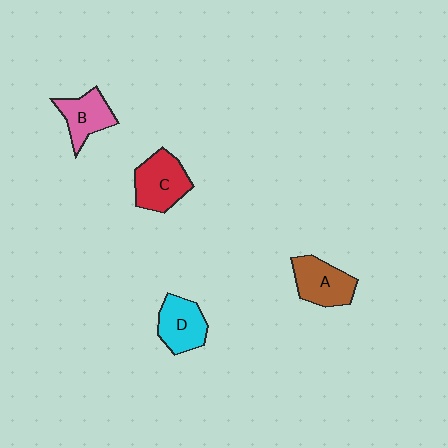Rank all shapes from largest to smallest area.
From largest to smallest: C (red), A (brown), D (cyan), B (pink).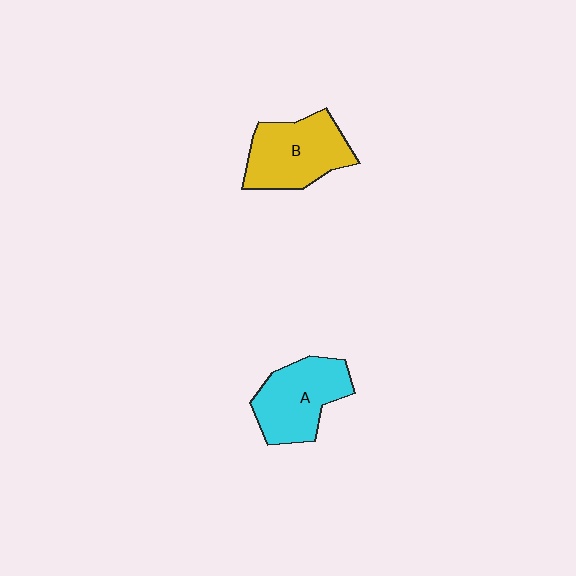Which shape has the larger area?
Shape B (yellow).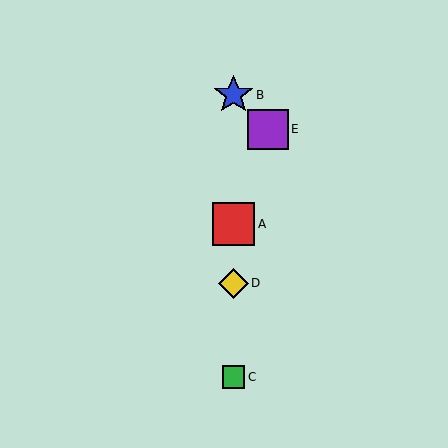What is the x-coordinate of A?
Object A is at x≈233.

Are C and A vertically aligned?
Yes, both are at x≈233.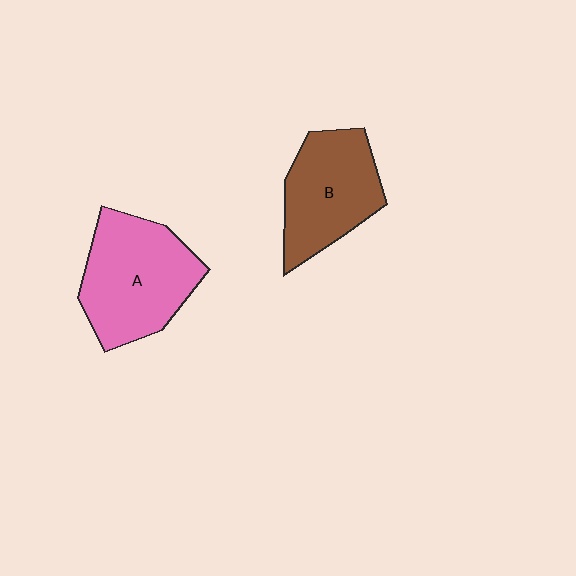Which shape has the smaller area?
Shape B (brown).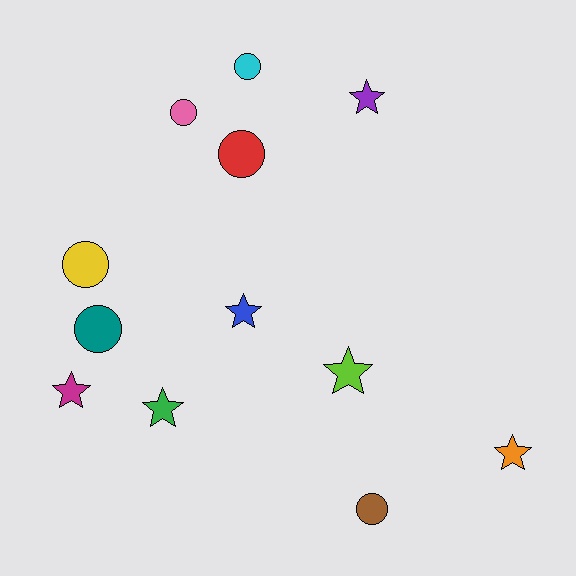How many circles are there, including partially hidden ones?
There are 6 circles.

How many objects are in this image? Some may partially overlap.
There are 12 objects.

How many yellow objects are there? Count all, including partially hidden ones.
There is 1 yellow object.